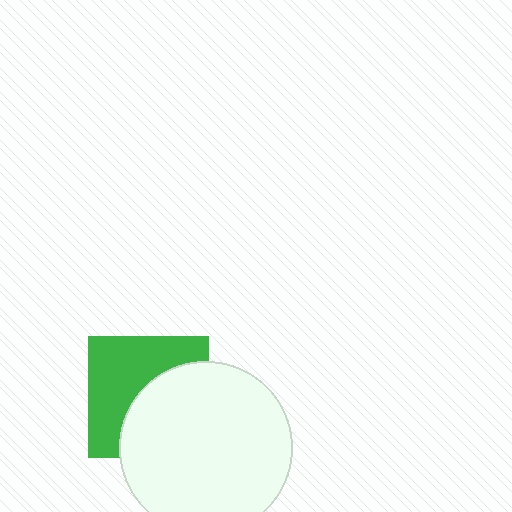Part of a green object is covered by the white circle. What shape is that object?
It is a square.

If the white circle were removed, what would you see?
You would see the complete green square.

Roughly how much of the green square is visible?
About half of it is visible (roughly 52%).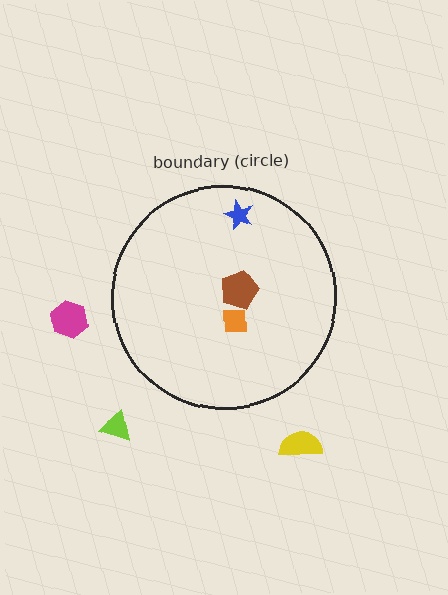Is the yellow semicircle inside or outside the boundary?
Outside.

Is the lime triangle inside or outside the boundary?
Outside.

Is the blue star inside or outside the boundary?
Inside.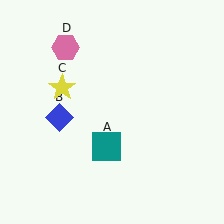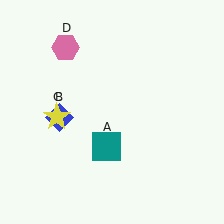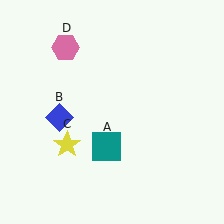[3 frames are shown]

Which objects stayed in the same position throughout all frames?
Teal square (object A) and blue diamond (object B) and pink hexagon (object D) remained stationary.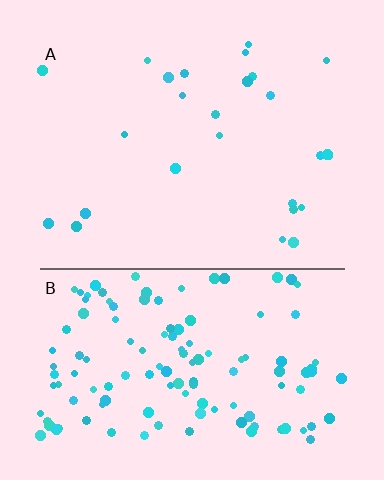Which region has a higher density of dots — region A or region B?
B (the bottom).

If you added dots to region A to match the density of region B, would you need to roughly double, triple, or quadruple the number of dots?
Approximately quadruple.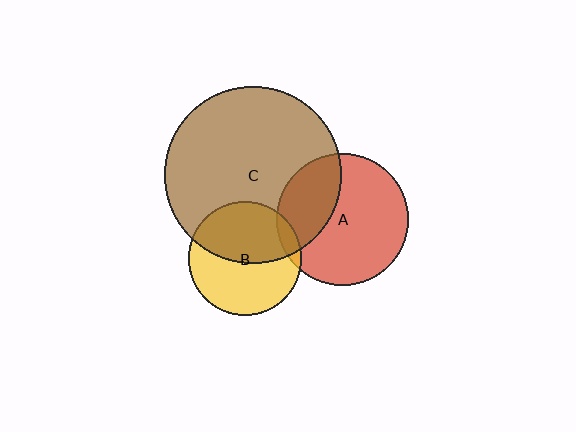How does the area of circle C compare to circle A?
Approximately 1.8 times.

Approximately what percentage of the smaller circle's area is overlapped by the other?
Approximately 30%.